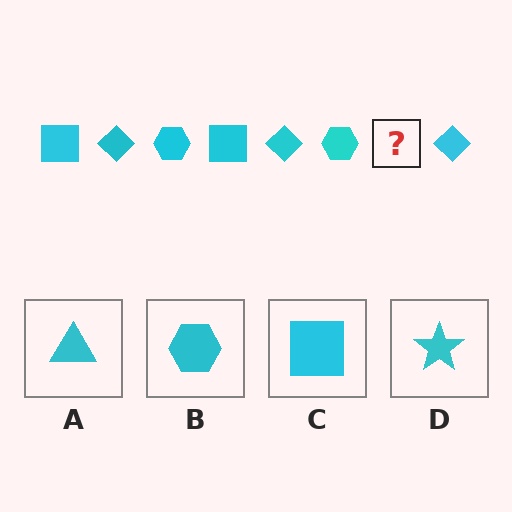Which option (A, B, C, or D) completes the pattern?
C.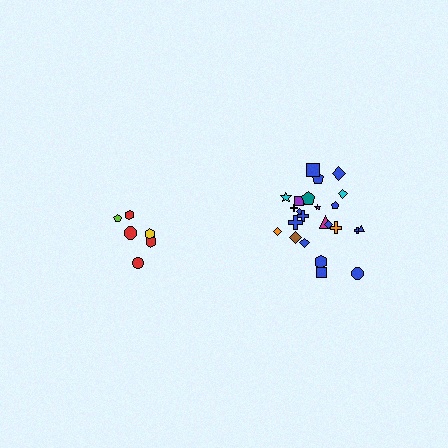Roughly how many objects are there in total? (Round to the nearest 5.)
Roughly 30 objects in total.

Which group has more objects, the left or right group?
The right group.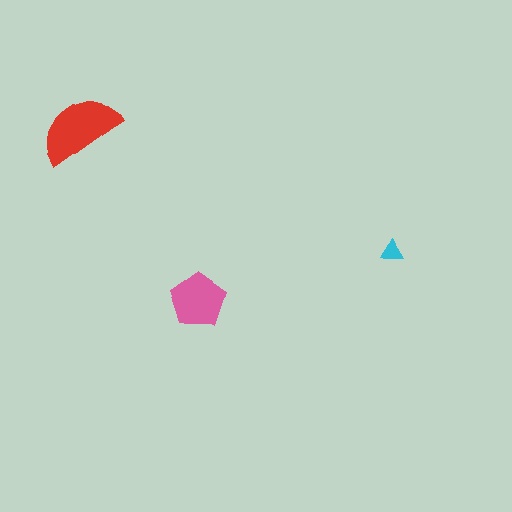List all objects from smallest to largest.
The cyan triangle, the pink pentagon, the red semicircle.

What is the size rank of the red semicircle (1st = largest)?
1st.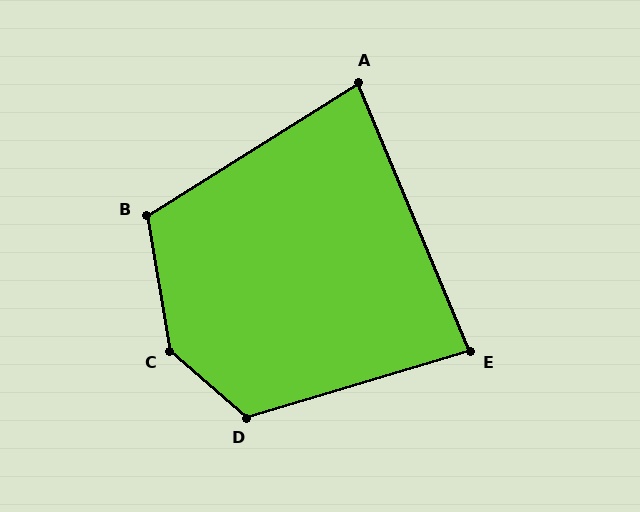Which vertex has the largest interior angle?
C, at approximately 141 degrees.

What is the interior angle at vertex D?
Approximately 122 degrees (obtuse).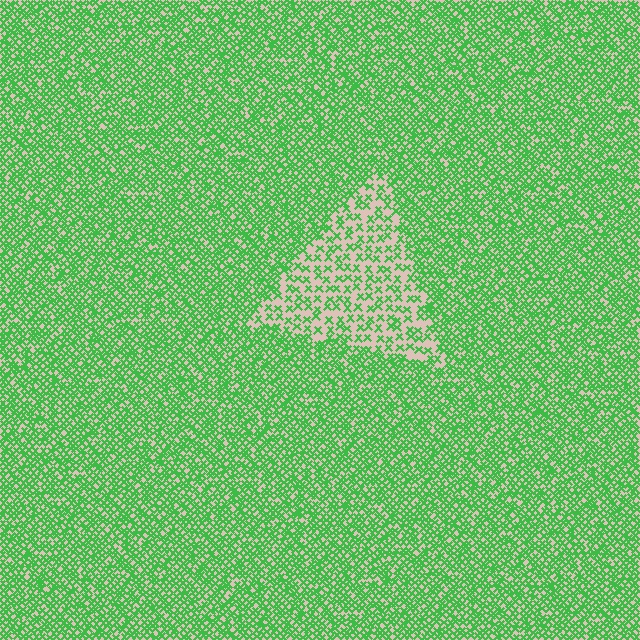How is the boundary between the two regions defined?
The boundary is defined by a change in element density (approximately 2.3x ratio). All elements are the same color, size, and shape.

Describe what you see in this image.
The image contains small green elements arranged at two different densities. A triangle-shaped region is visible where the elements are less densely packed than the surrounding area.